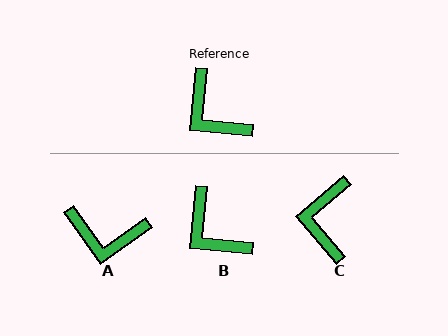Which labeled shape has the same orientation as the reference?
B.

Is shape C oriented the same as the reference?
No, it is off by about 44 degrees.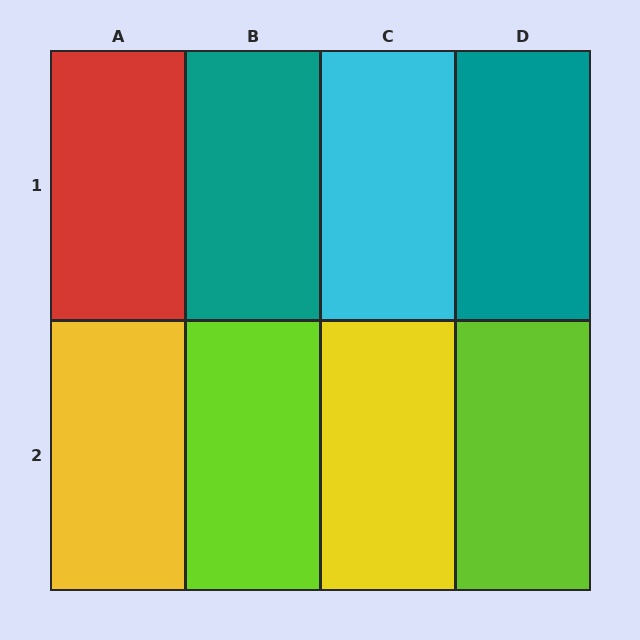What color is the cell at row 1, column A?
Red.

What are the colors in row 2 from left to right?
Yellow, lime, yellow, lime.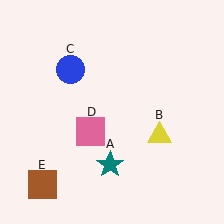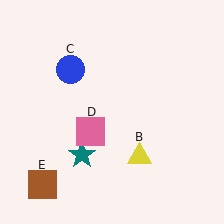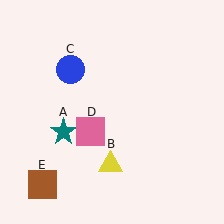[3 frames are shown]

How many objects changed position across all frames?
2 objects changed position: teal star (object A), yellow triangle (object B).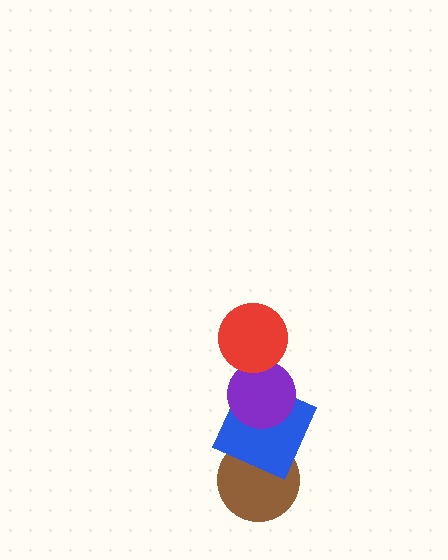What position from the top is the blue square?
The blue square is 3rd from the top.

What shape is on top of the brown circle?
The blue square is on top of the brown circle.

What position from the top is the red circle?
The red circle is 1st from the top.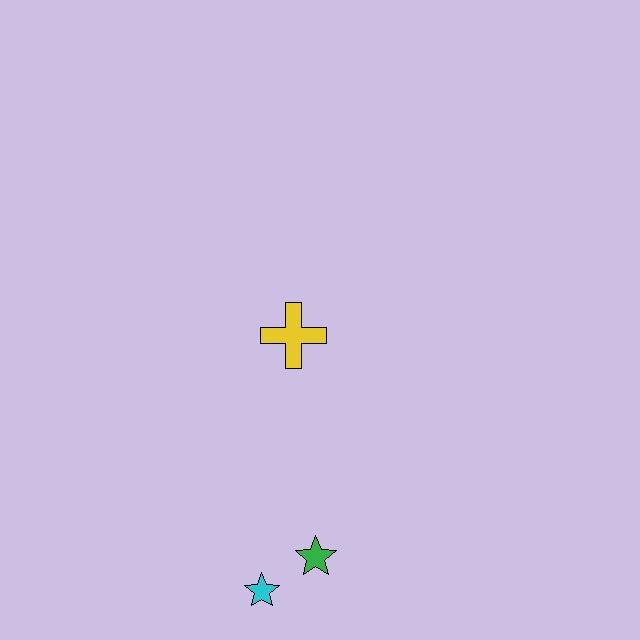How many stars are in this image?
There are 2 stars.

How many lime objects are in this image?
There are no lime objects.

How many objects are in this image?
There are 3 objects.